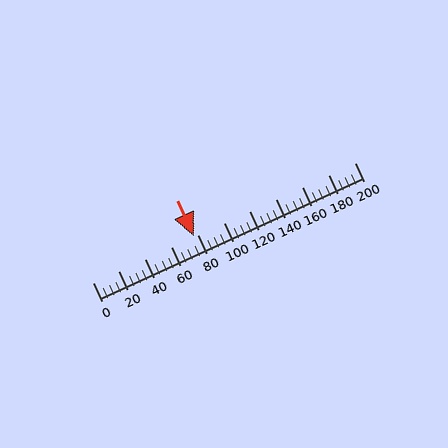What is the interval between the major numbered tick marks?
The major tick marks are spaced 20 units apart.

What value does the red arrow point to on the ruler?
The red arrow points to approximately 77.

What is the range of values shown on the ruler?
The ruler shows values from 0 to 200.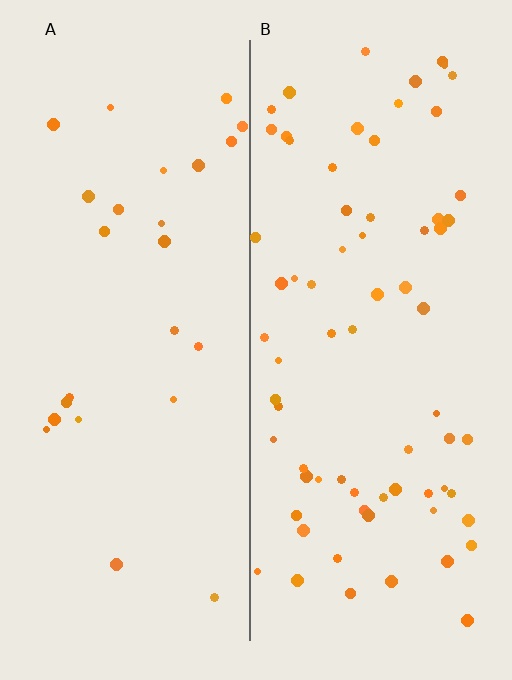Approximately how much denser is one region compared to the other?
Approximately 2.8× — region B over region A.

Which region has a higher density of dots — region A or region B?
B (the right).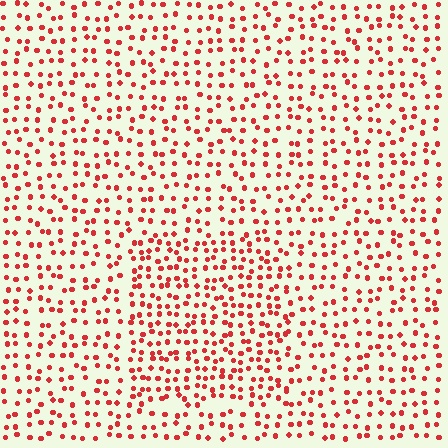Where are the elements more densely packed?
The elements are more densely packed inside the rectangle boundary.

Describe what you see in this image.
The image contains small red elements arranged at two different densities. A rectangle-shaped region is visible where the elements are more densely packed than the surrounding area.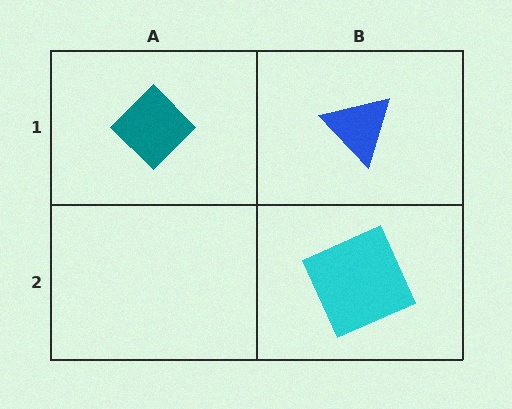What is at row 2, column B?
A cyan square.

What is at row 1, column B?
A blue triangle.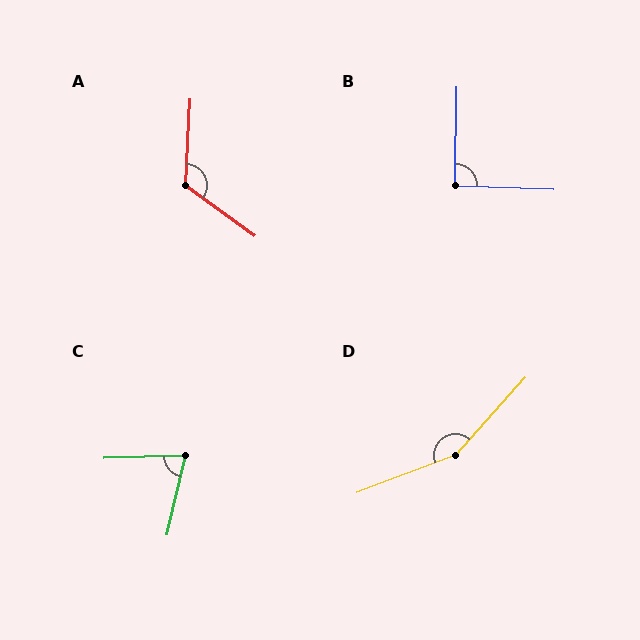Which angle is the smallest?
C, at approximately 75 degrees.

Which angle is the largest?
D, at approximately 153 degrees.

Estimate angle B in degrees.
Approximately 91 degrees.